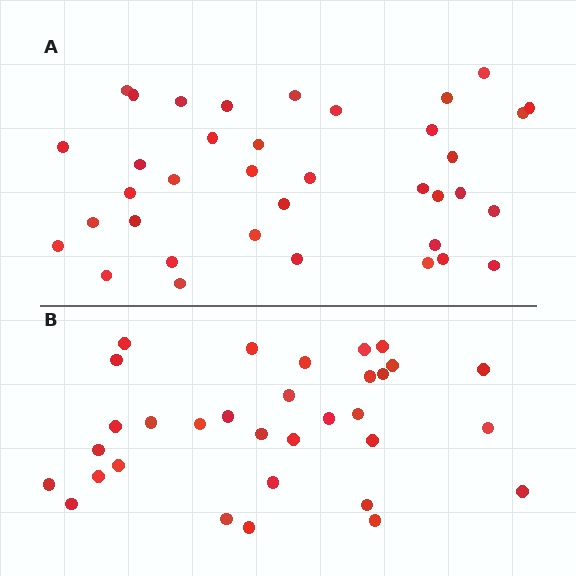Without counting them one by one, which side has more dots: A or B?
Region A (the top region) has more dots.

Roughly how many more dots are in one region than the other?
Region A has about 5 more dots than region B.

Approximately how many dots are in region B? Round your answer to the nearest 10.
About 30 dots. (The exact count is 32, which rounds to 30.)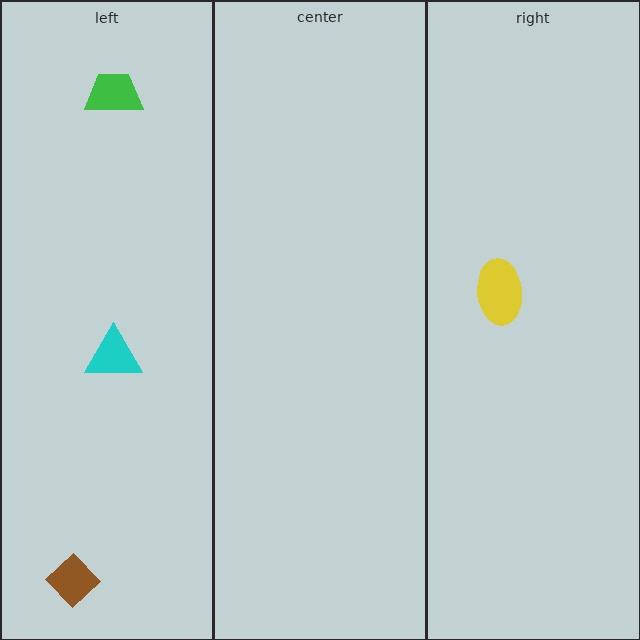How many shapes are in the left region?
3.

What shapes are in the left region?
The brown diamond, the green trapezoid, the cyan triangle.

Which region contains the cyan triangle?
The left region.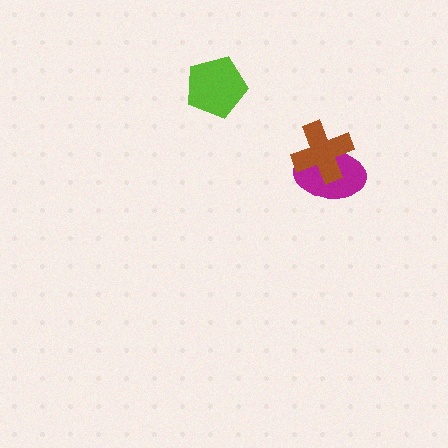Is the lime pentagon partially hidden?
No, no other shape covers it.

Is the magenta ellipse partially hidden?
Yes, it is partially covered by another shape.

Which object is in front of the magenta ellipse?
The brown cross is in front of the magenta ellipse.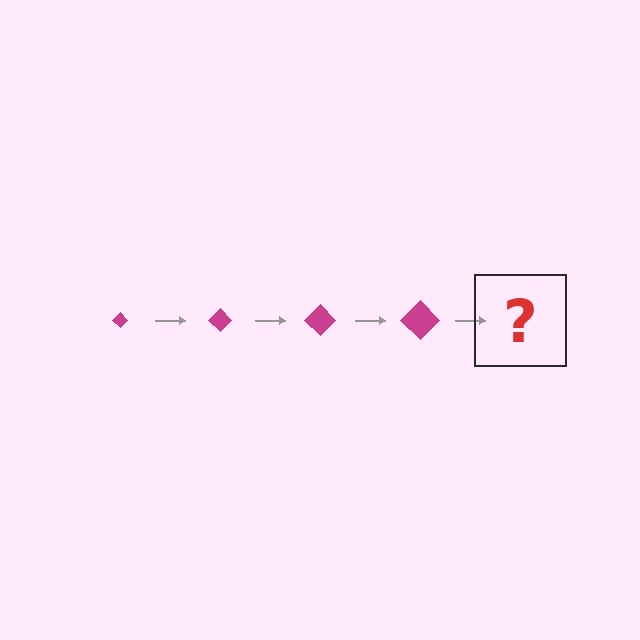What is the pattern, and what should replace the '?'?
The pattern is that the diamond gets progressively larger each step. The '?' should be a magenta diamond, larger than the previous one.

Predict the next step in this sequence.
The next step is a magenta diamond, larger than the previous one.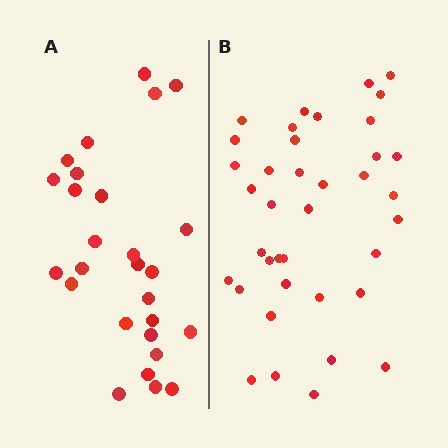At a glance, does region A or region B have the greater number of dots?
Region B (the right region) has more dots.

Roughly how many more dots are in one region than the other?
Region B has roughly 12 or so more dots than region A.